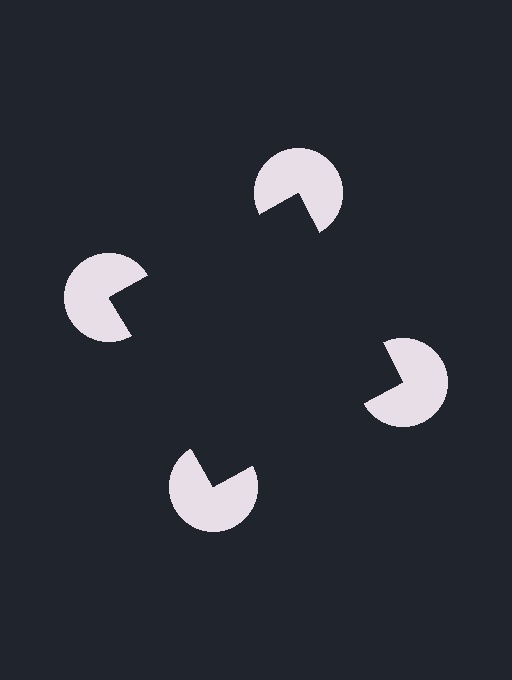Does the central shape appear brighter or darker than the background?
It typically appears slightly darker than the background, even though no actual brightness change is drawn.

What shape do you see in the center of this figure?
An illusory square — its edges are inferred from the aligned wedge cuts in the pac-man discs, not physically drawn.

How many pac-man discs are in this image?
There are 4 — one at each vertex of the illusory square.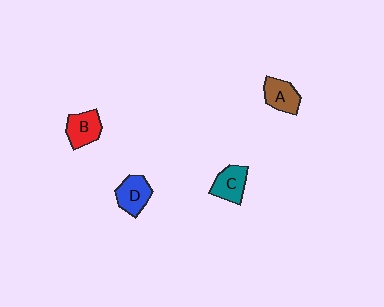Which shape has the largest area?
Shape D (blue).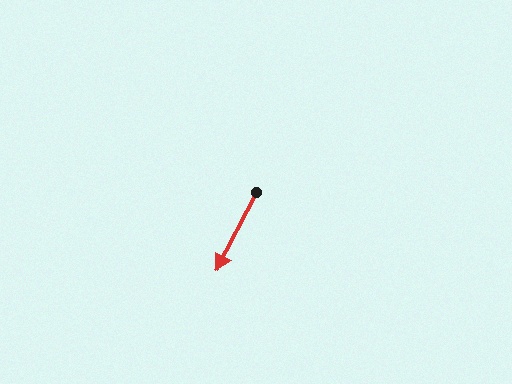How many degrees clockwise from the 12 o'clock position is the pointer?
Approximately 207 degrees.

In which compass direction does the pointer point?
Southwest.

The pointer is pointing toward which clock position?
Roughly 7 o'clock.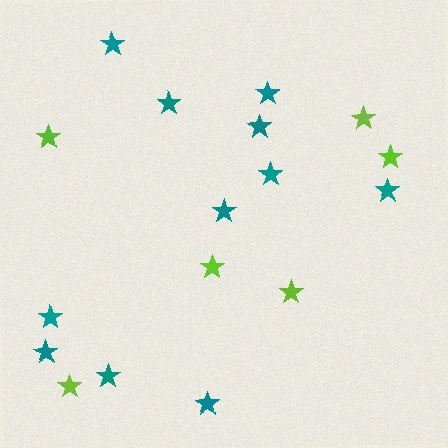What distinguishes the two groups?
There are 2 groups: one group of lime stars (6) and one group of teal stars (11).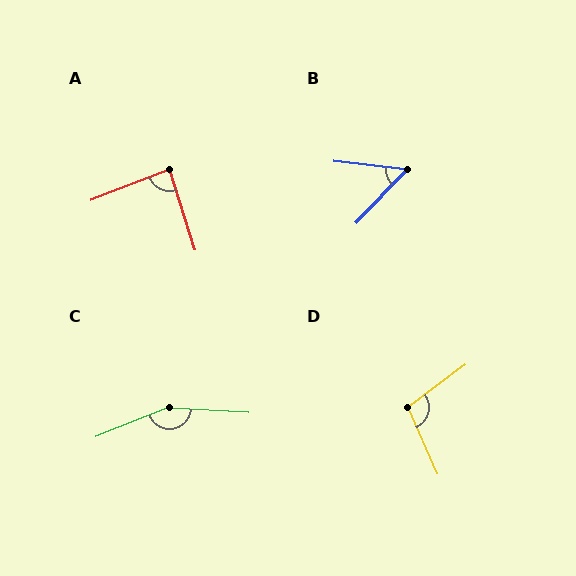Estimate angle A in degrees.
Approximately 87 degrees.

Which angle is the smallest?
B, at approximately 53 degrees.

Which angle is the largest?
C, at approximately 155 degrees.